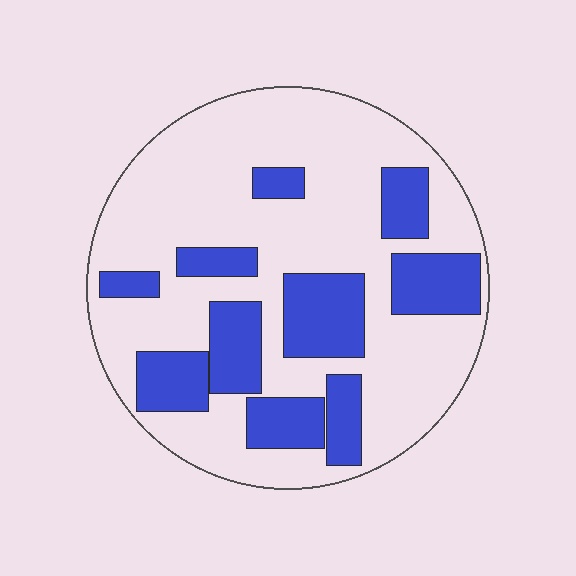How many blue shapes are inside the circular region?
10.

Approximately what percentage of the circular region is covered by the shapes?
Approximately 30%.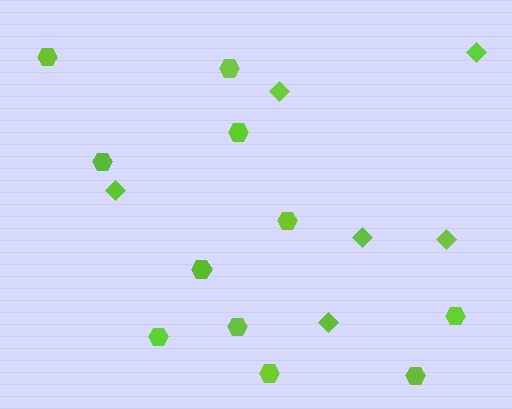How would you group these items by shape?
There are 2 groups: one group of diamonds (6) and one group of hexagons (11).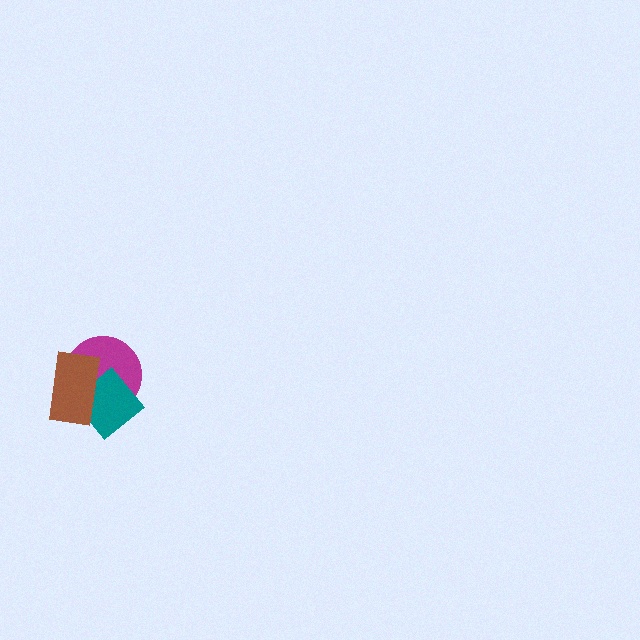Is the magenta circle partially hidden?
Yes, it is partially covered by another shape.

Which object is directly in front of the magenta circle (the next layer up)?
The teal diamond is directly in front of the magenta circle.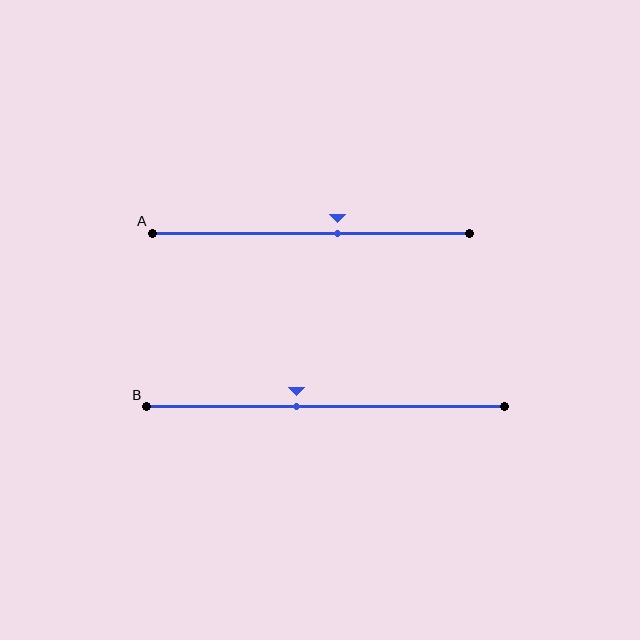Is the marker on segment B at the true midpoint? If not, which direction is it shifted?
No, the marker on segment B is shifted to the left by about 8% of the segment length.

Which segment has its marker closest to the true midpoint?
Segment B has its marker closest to the true midpoint.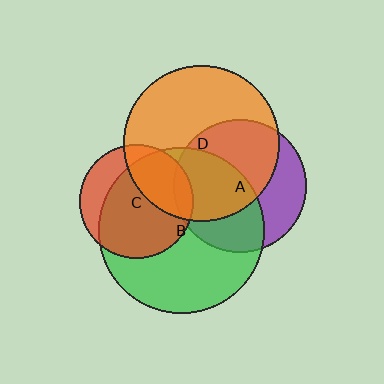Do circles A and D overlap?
Yes.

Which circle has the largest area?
Circle B (green).